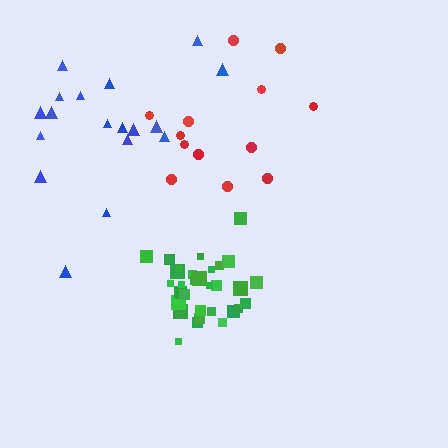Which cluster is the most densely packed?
Green.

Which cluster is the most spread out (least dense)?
Red.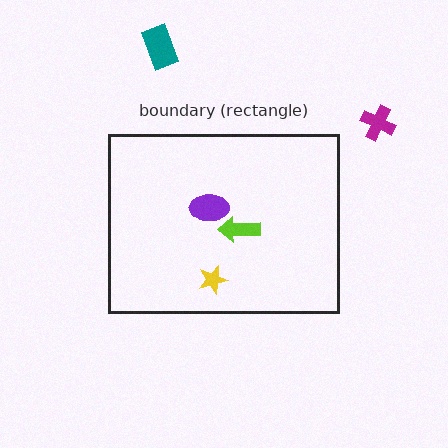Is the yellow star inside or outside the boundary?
Inside.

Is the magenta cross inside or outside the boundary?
Outside.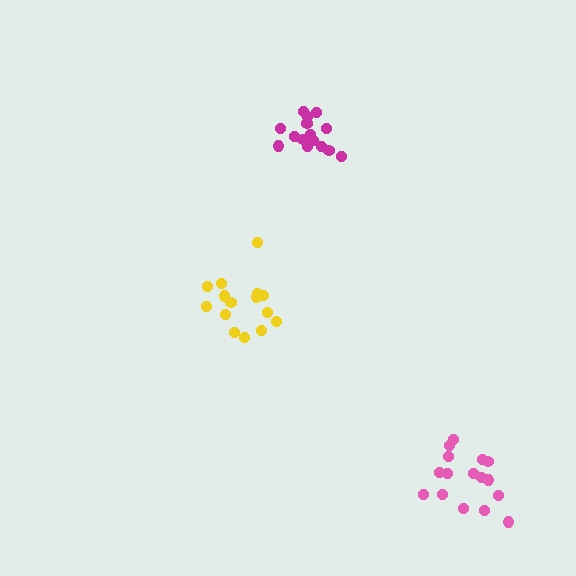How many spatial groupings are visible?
There are 3 spatial groupings.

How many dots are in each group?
Group 1: 16 dots, Group 2: 15 dots, Group 3: 16 dots (47 total).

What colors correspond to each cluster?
The clusters are colored: yellow, magenta, pink.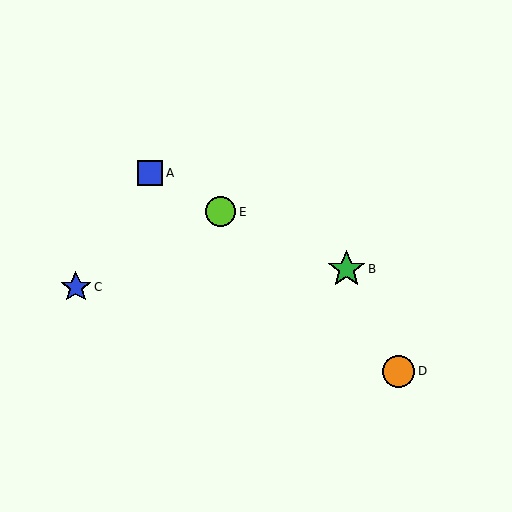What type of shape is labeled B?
Shape B is a green star.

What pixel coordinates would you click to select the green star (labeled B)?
Click at (347, 269) to select the green star B.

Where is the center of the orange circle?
The center of the orange circle is at (399, 371).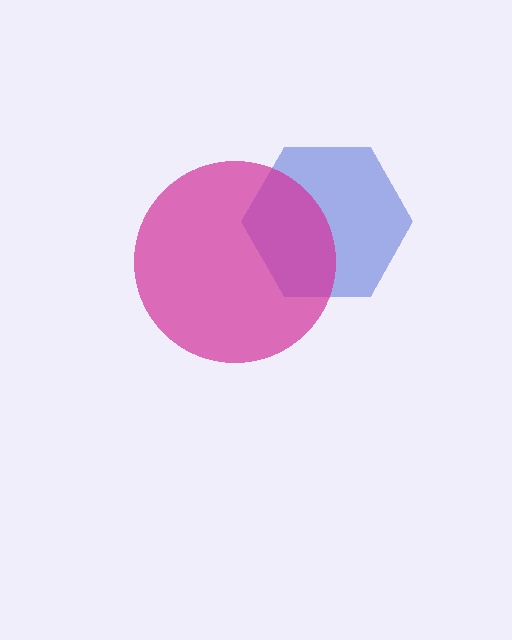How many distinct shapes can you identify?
There are 2 distinct shapes: a blue hexagon, a magenta circle.